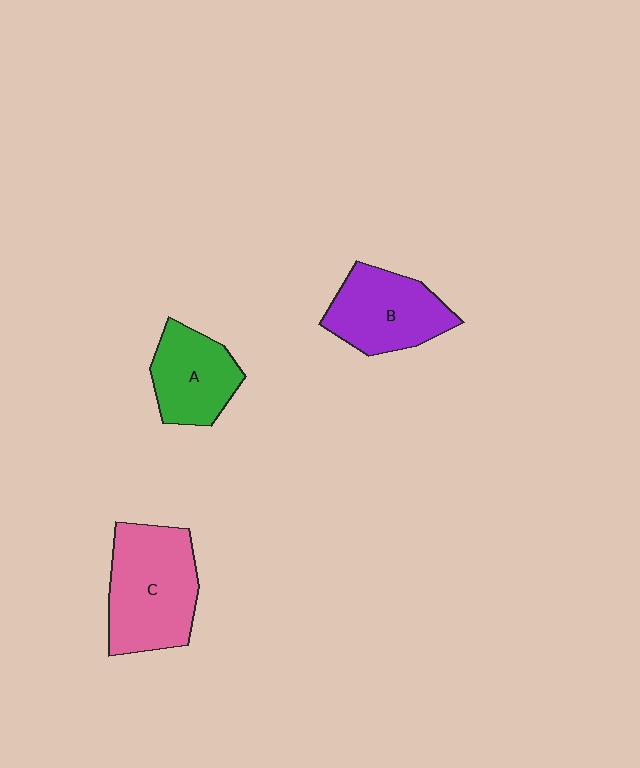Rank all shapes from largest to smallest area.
From largest to smallest: C (pink), B (purple), A (green).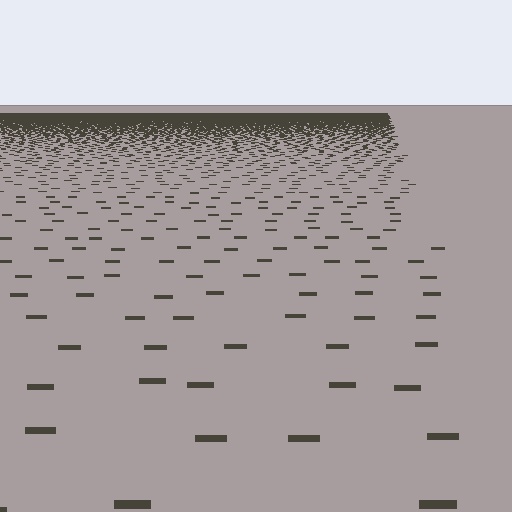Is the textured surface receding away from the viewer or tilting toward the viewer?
The surface is receding away from the viewer. Texture elements get smaller and denser toward the top.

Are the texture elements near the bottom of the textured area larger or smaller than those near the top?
Larger. Near the bottom, elements are closer to the viewer and appear at a bigger on-screen size.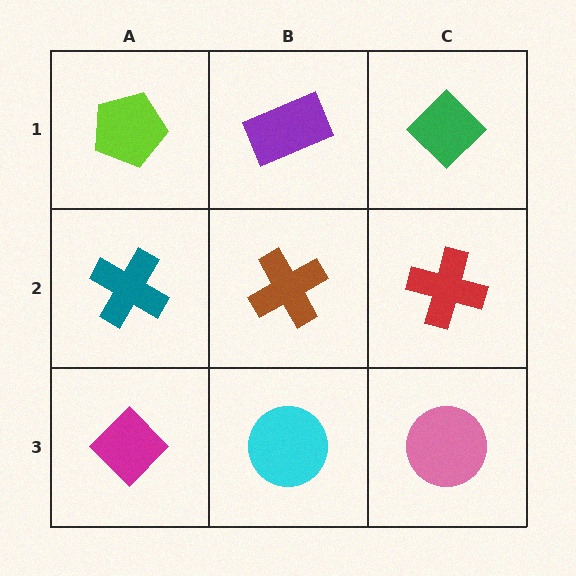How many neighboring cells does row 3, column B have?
3.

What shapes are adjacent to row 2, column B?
A purple rectangle (row 1, column B), a cyan circle (row 3, column B), a teal cross (row 2, column A), a red cross (row 2, column C).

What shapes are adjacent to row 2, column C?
A green diamond (row 1, column C), a pink circle (row 3, column C), a brown cross (row 2, column B).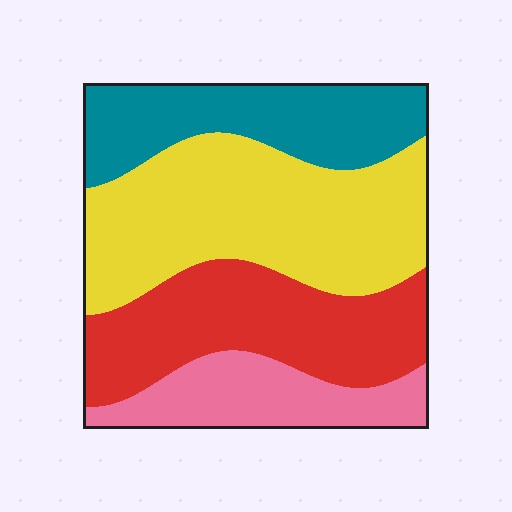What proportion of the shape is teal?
Teal takes up less than a quarter of the shape.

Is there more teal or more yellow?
Yellow.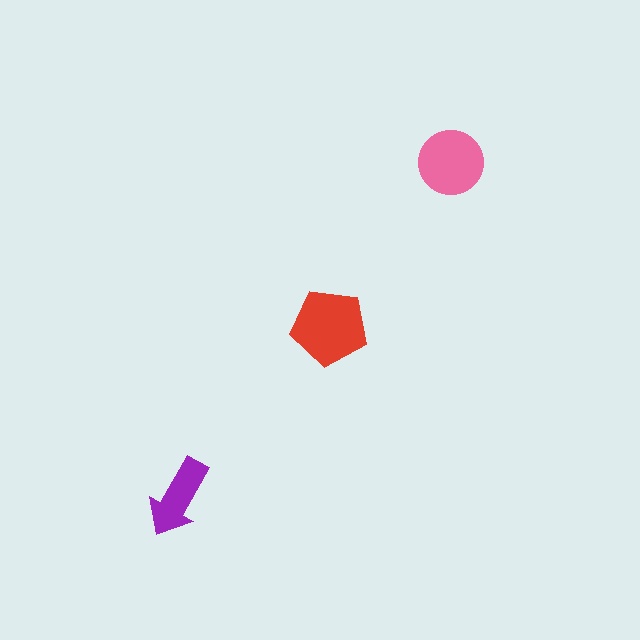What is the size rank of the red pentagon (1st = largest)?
1st.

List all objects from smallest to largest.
The purple arrow, the pink circle, the red pentagon.